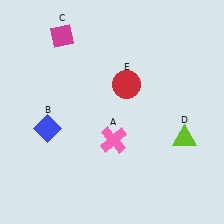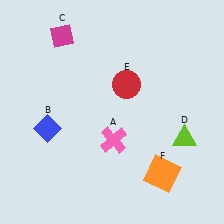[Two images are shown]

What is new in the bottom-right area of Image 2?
An orange square (F) was added in the bottom-right area of Image 2.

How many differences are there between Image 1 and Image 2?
There is 1 difference between the two images.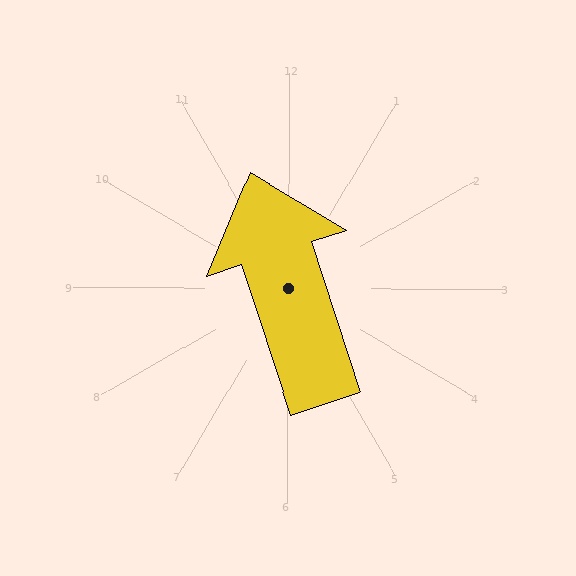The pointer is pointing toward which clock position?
Roughly 11 o'clock.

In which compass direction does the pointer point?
North.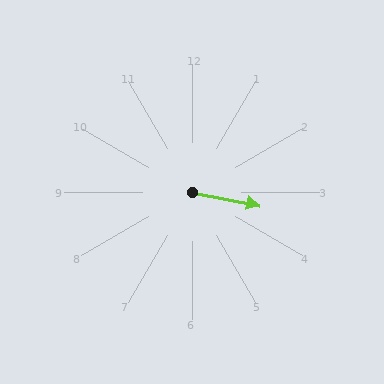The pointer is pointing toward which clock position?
Roughly 3 o'clock.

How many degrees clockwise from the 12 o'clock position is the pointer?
Approximately 101 degrees.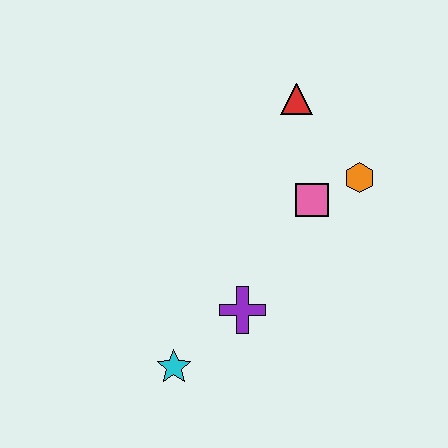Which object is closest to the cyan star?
The purple cross is closest to the cyan star.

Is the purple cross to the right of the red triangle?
No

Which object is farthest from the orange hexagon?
The cyan star is farthest from the orange hexagon.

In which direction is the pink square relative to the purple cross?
The pink square is above the purple cross.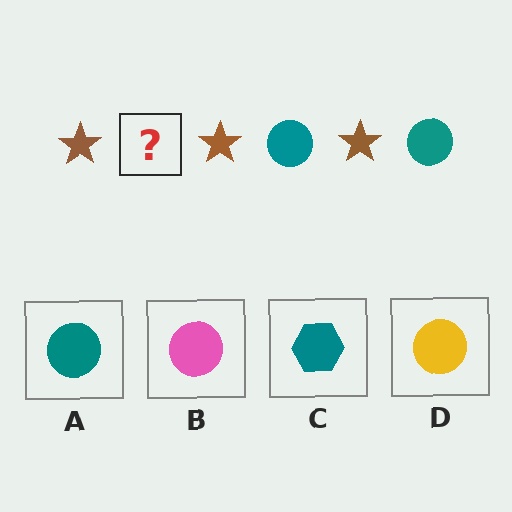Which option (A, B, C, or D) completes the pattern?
A.